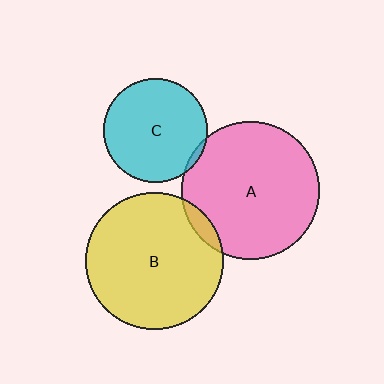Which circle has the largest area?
Circle A (pink).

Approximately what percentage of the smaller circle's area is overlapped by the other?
Approximately 5%.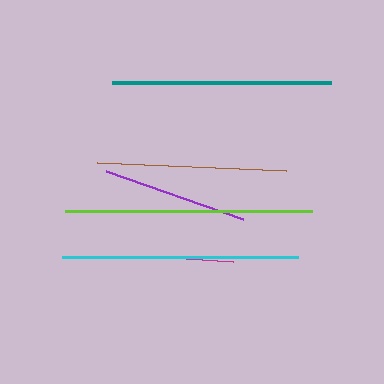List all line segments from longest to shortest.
From longest to shortest: lime, cyan, teal, brown, purple, magenta.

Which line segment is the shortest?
The magenta line is the shortest at approximately 78 pixels.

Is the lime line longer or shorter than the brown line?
The lime line is longer than the brown line.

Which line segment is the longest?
The lime line is the longest at approximately 247 pixels.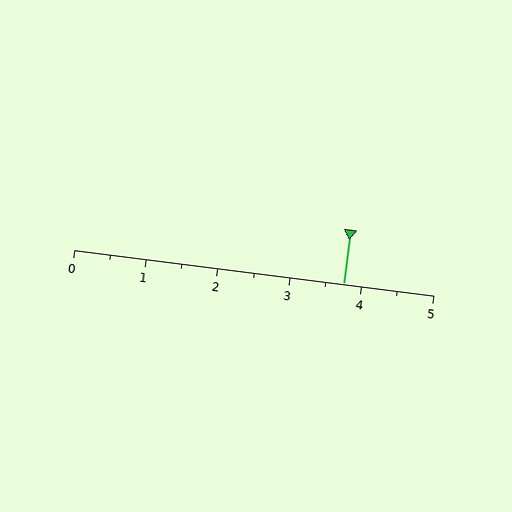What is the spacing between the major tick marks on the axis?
The major ticks are spaced 1 apart.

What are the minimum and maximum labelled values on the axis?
The axis runs from 0 to 5.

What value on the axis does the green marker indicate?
The marker indicates approximately 3.8.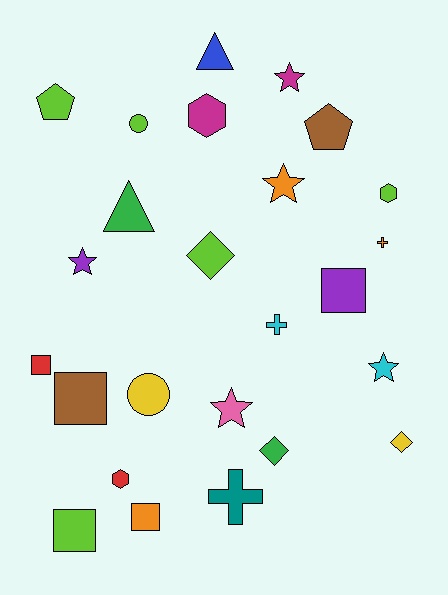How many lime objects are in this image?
There are 5 lime objects.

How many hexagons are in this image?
There are 3 hexagons.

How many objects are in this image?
There are 25 objects.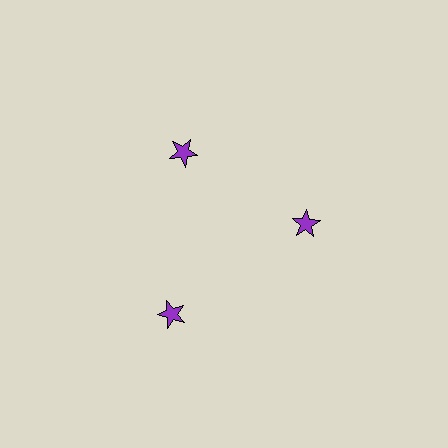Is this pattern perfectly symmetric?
No. The 3 purple stars are arranged in a ring, but one element near the 7 o'clock position is pushed outward from the center, breaking the 3-fold rotational symmetry.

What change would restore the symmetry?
The symmetry would be restored by moving it inward, back onto the ring so that all 3 stars sit at equal angles and equal distance from the center.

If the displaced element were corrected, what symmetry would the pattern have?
It would have 3-fold rotational symmetry — the pattern would map onto itself every 120 degrees.